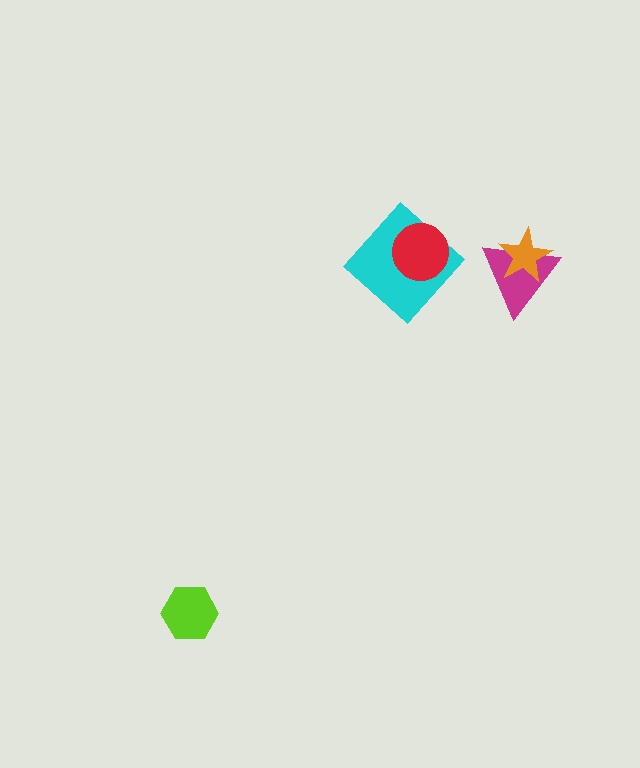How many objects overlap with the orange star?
1 object overlaps with the orange star.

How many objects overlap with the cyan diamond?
1 object overlaps with the cyan diamond.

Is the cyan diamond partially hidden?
Yes, it is partially covered by another shape.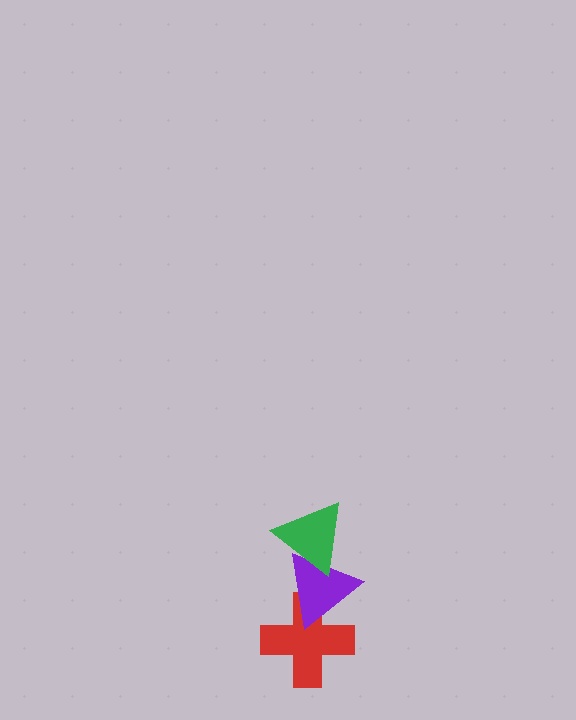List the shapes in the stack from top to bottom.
From top to bottom: the green triangle, the purple triangle, the red cross.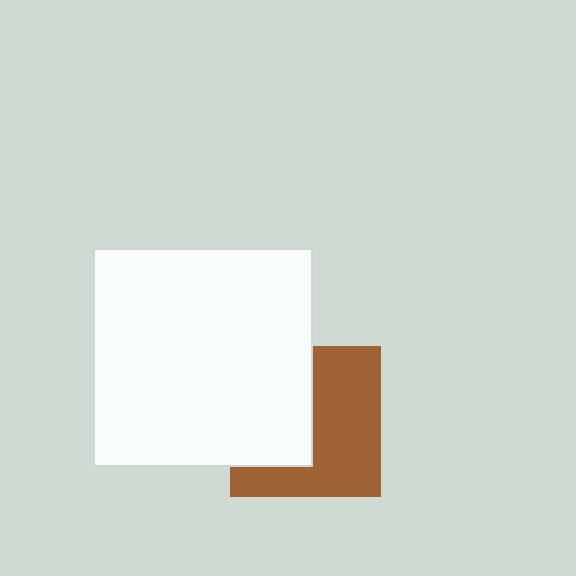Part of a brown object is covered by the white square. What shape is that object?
It is a square.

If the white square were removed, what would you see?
You would see the complete brown square.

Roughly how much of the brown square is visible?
About half of it is visible (roughly 56%).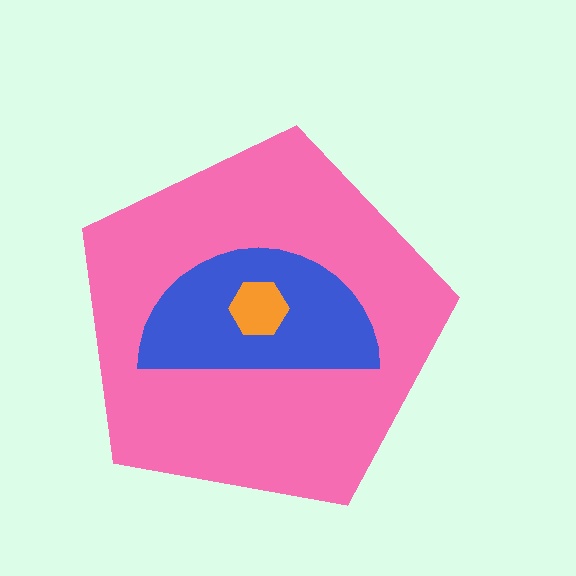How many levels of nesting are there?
3.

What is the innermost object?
The orange hexagon.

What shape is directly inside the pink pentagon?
The blue semicircle.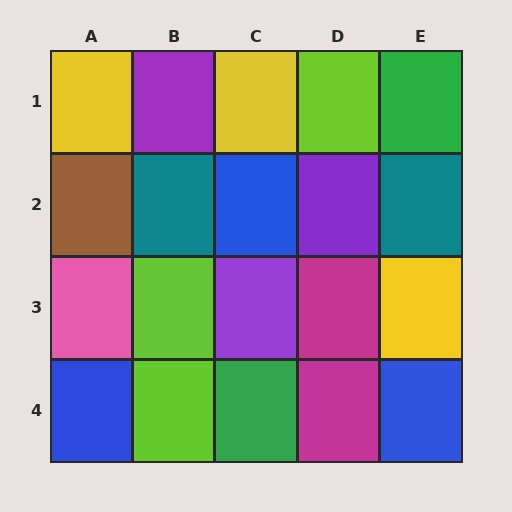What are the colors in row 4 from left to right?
Blue, lime, green, magenta, blue.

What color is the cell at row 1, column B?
Purple.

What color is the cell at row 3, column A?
Pink.